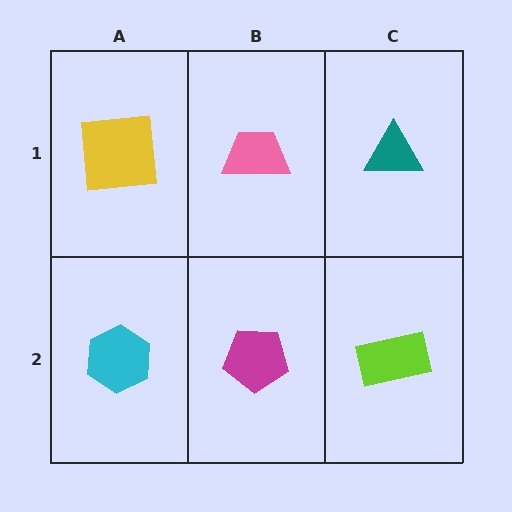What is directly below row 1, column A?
A cyan hexagon.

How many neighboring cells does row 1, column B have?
3.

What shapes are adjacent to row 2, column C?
A teal triangle (row 1, column C), a magenta pentagon (row 2, column B).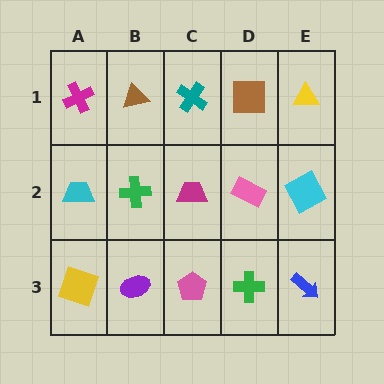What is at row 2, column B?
A green cross.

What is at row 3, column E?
A blue arrow.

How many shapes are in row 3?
5 shapes.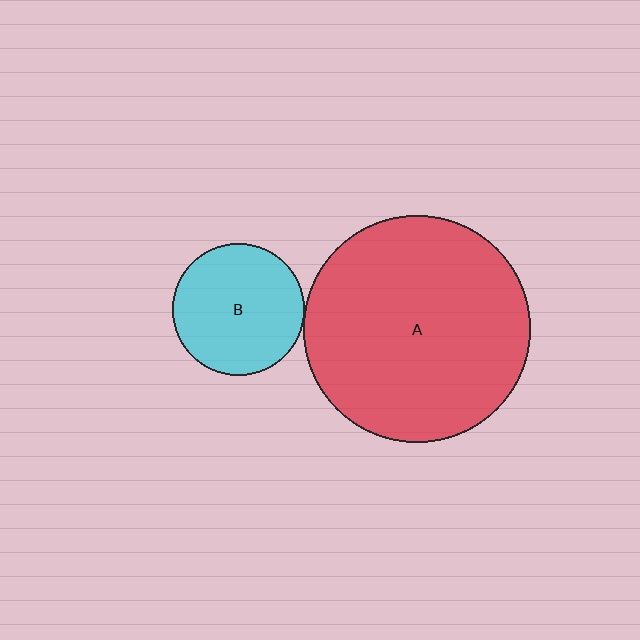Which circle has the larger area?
Circle A (red).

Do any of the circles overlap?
No, none of the circles overlap.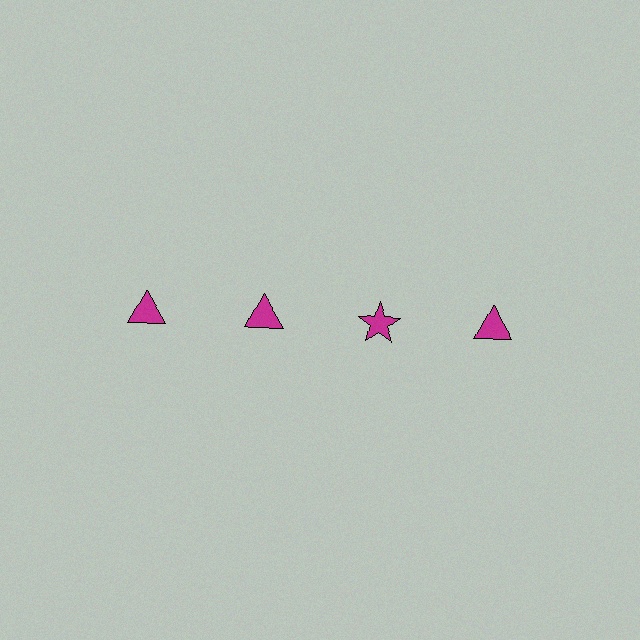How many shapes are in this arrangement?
There are 4 shapes arranged in a grid pattern.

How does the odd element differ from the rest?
It has a different shape: star instead of triangle.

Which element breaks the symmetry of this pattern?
The magenta star in the top row, center column breaks the symmetry. All other shapes are magenta triangles.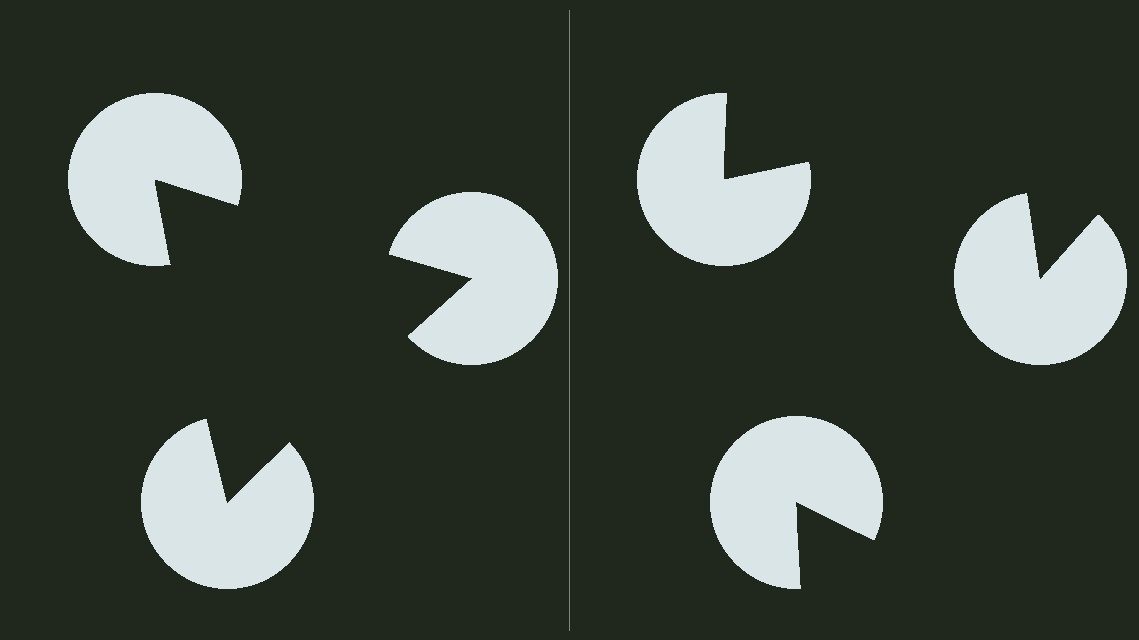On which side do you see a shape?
An illusory triangle appears on the left side. On the right side the wedge cuts are rotated, so no coherent shape forms.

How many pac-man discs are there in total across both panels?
6 — 3 on each side.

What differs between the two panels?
The pac-man discs are positioned identically on both sides; only the wedge orientations differ. On the left they align to a triangle; on the right they are misaligned.